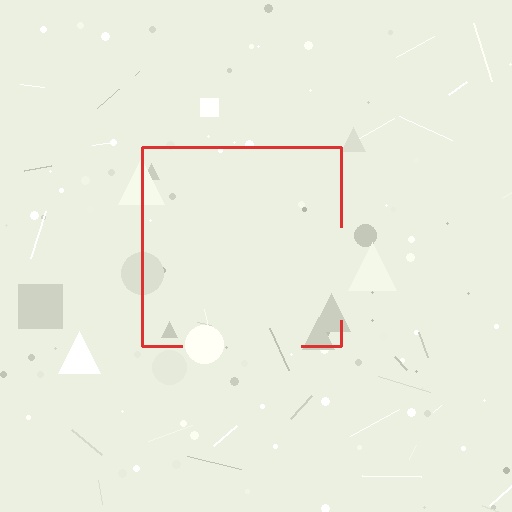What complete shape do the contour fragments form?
The contour fragments form a square.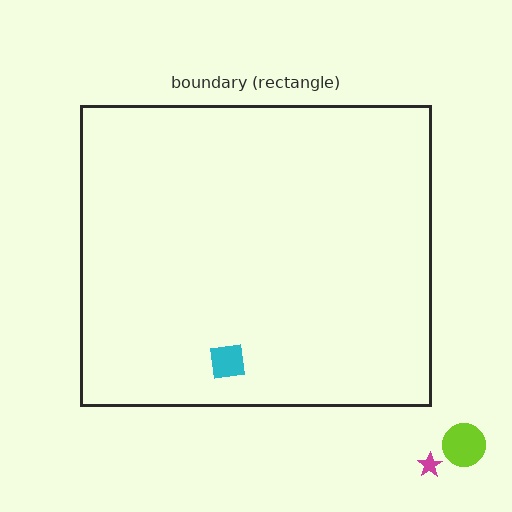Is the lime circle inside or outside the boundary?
Outside.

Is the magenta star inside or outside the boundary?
Outside.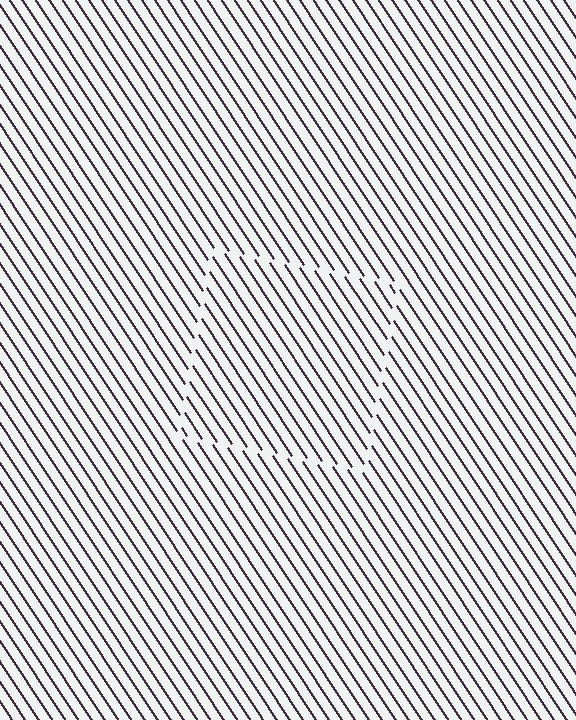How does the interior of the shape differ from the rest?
The interior of the shape contains the same grating, shifted by half a period — the contour is defined by the phase discontinuity where line-ends from the inner and outer gratings abut.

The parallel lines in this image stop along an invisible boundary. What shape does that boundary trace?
An illusory square. The interior of the shape contains the same grating, shifted by half a period — the contour is defined by the phase discontinuity where line-ends from the inner and outer gratings abut.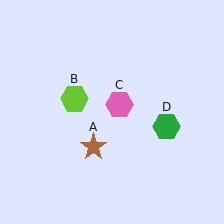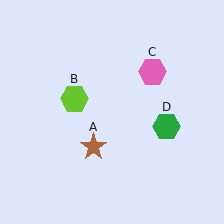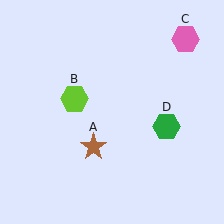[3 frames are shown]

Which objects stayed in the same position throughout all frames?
Brown star (object A) and lime hexagon (object B) and green hexagon (object D) remained stationary.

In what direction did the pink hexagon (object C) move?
The pink hexagon (object C) moved up and to the right.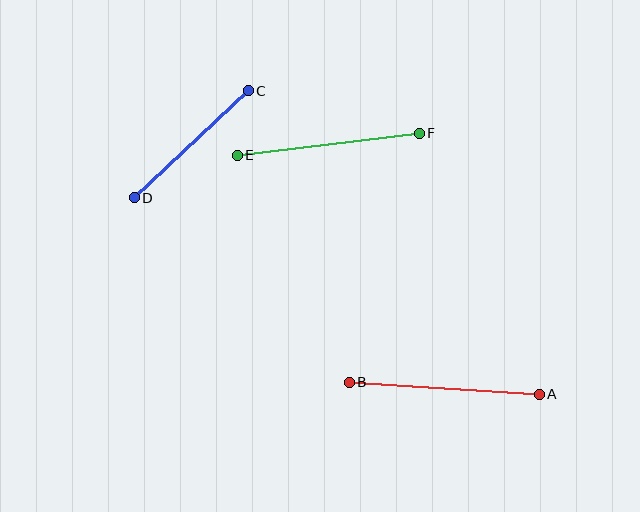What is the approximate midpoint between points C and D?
The midpoint is at approximately (191, 144) pixels.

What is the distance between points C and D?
The distance is approximately 156 pixels.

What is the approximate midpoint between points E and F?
The midpoint is at approximately (328, 144) pixels.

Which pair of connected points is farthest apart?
Points A and B are farthest apart.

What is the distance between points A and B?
The distance is approximately 190 pixels.